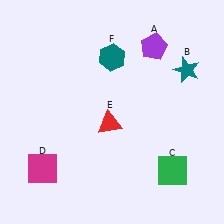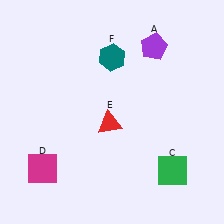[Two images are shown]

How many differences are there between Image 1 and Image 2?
There is 1 difference between the two images.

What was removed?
The teal star (B) was removed in Image 2.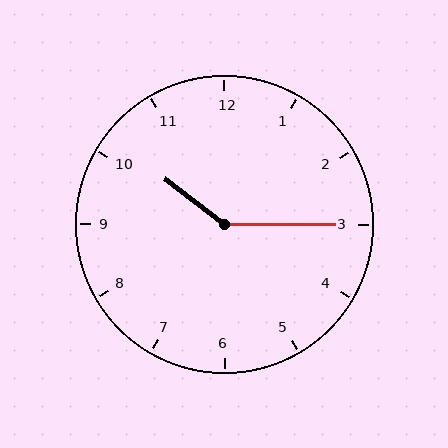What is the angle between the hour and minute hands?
Approximately 142 degrees.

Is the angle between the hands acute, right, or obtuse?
It is obtuse.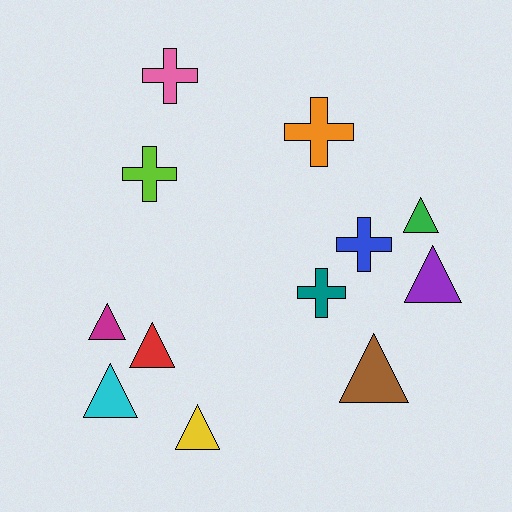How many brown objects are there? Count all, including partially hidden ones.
There is 1 brown object.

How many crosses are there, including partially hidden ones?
There are 5 crosses.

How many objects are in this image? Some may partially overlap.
There are 12 objects.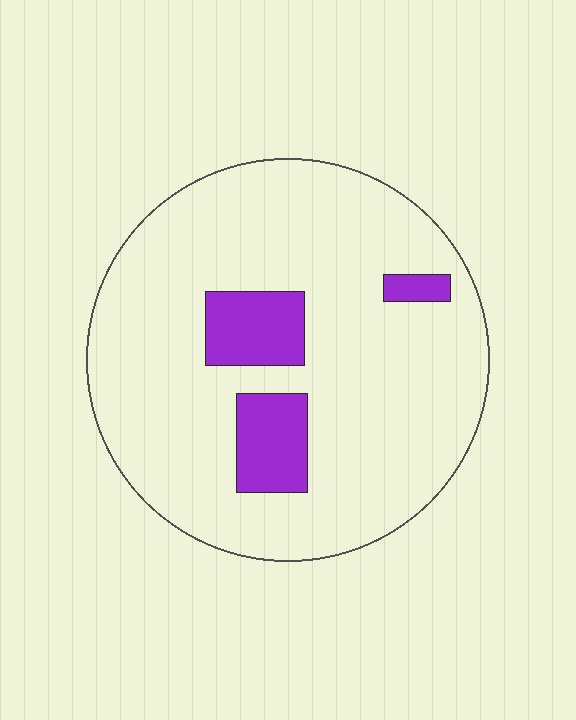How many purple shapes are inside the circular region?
3.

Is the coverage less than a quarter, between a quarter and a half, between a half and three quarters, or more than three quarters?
Less than a quarter.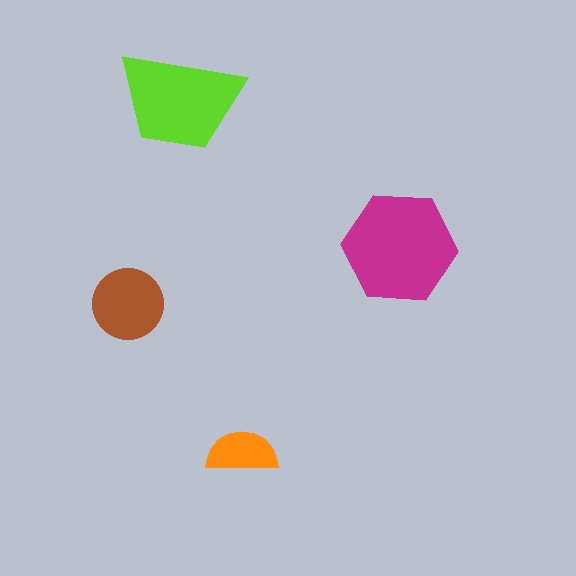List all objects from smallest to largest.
The orange semicircle, the brown circle, the lime trapezoid, the magenta hexagon.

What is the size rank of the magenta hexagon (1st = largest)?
1st.